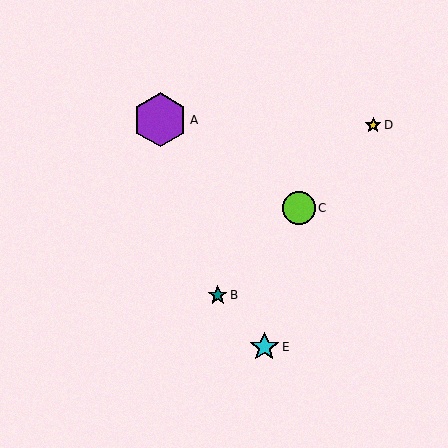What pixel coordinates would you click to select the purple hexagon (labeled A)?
Click at (160, 120) to select the purple hexagon A.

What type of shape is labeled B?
Shape B is a teal star.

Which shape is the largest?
The purple hexagon (labeled A) is the largest.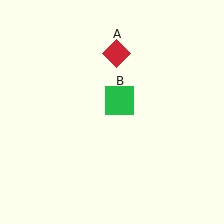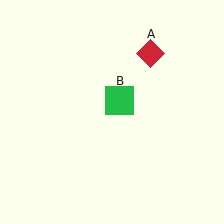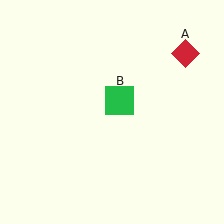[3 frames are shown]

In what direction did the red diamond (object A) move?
The red diamond (object A) moved right.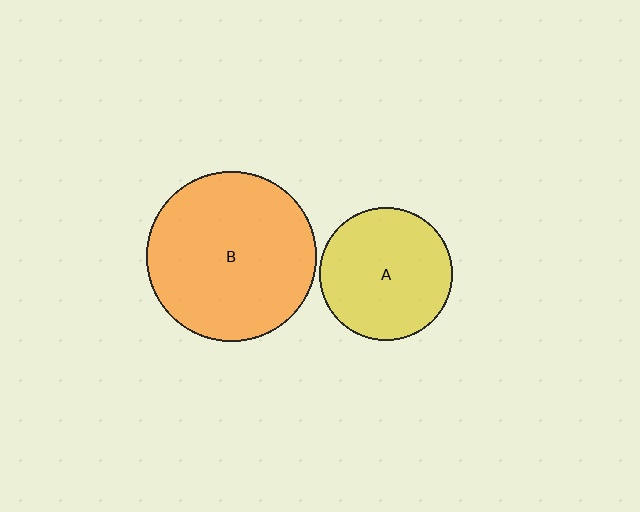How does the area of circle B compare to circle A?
Approximately 1.6 times.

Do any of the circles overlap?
No, none of the circles overlap.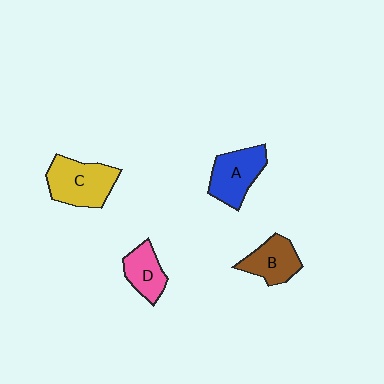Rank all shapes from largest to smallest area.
From largest to smallest: C (yellow), A (blue), B (brown), D (pink).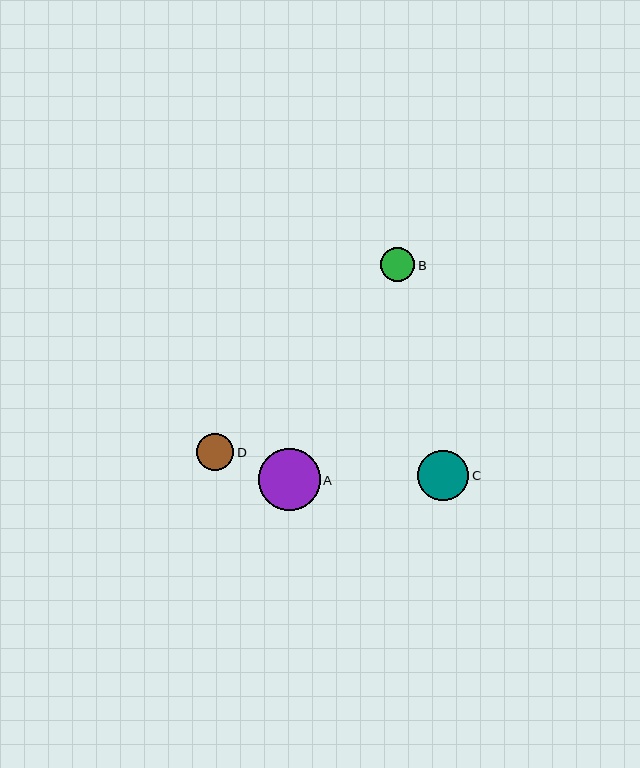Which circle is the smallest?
Circle B is the smallest with a size of approximately 34 pixels.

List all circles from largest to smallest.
From largest to smallest: A, C, D, B.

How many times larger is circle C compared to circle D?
Circle C is approximately 1.4 times the size of circle D.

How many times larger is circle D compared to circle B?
Circle D is approximately 1.1 times the size of circle B.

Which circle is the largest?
Circle A is the largest with a size of approximately 62 pixels.